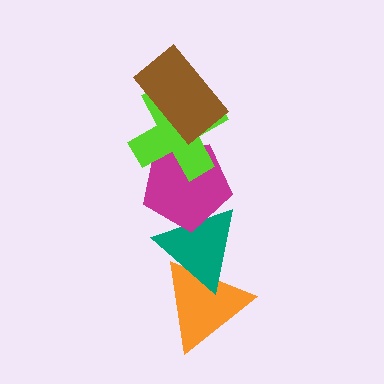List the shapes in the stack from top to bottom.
From top to bottom: the brown rectangle, the lime cross, the magenta pentagon, the teal triangle, the orange triangle.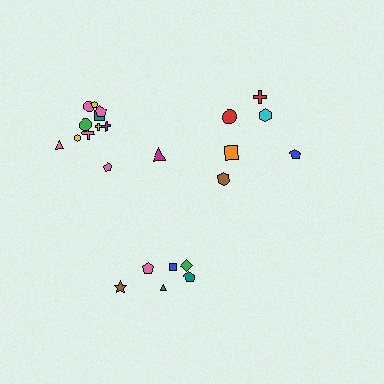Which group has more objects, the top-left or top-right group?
The top-left group.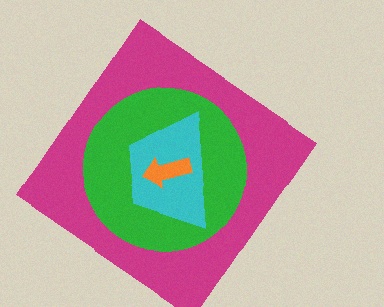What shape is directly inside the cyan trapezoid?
The orange arrow.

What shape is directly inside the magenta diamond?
The green circle.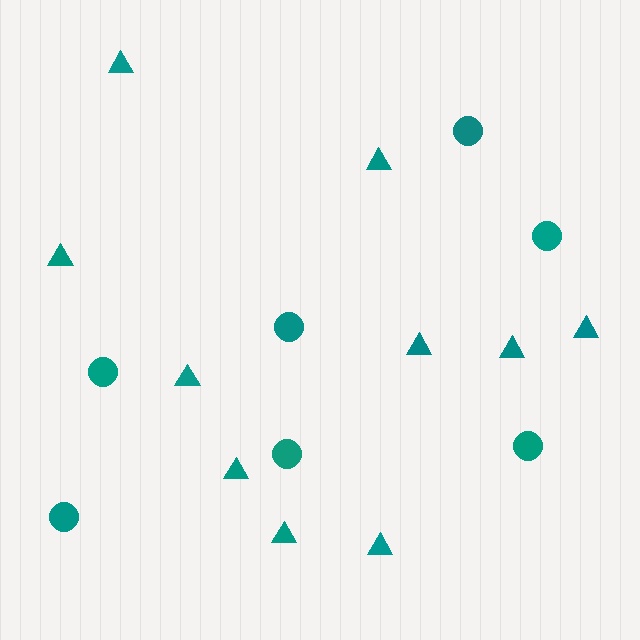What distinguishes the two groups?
There are 2 groups: one group of circles (7) and one group of triangles (10).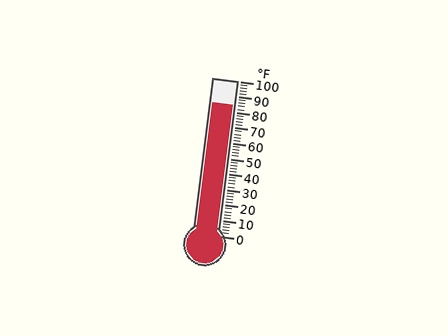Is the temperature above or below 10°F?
The temperature is above 10°F.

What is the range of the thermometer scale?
The thermometer scale ranges from 0°F to 100°F.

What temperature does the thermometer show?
The thermometer shows approximately 84°F.